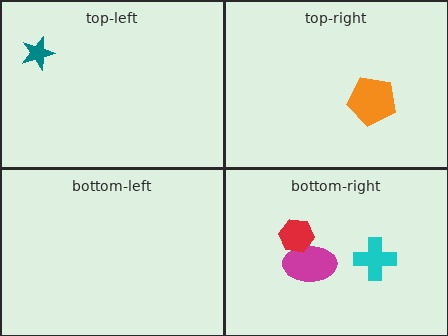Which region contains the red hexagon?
The bottom-right region.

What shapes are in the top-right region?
The orange pentagon.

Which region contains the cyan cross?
The bottom-right region.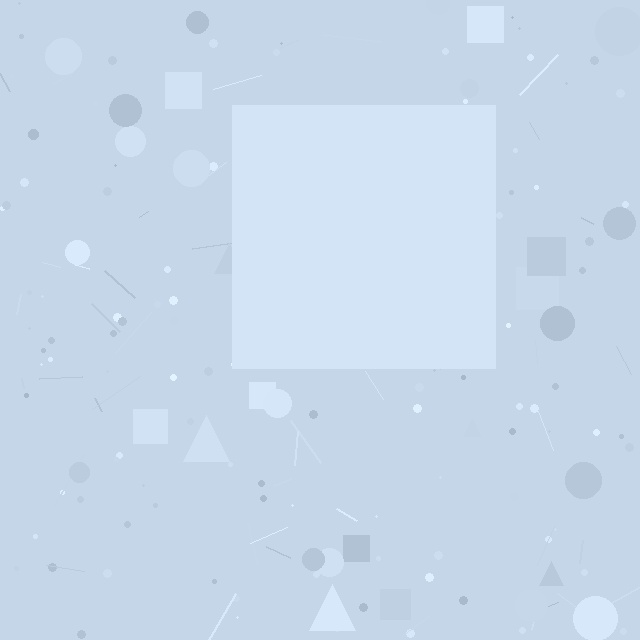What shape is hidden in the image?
A square is hidden in the image.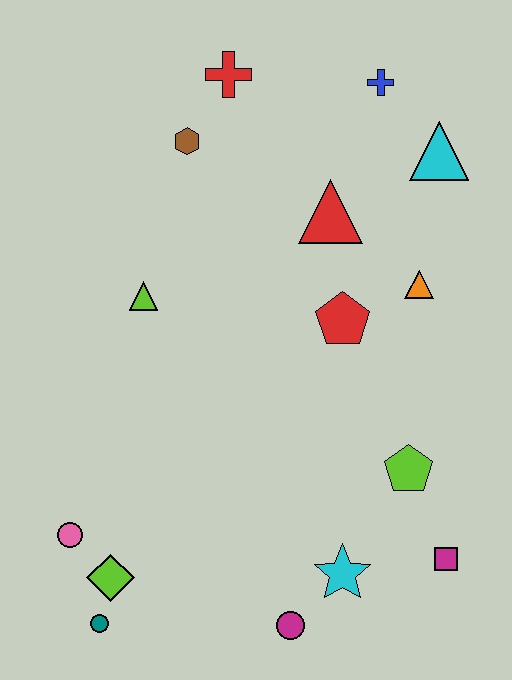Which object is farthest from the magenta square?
The red cross is farthest from the magenta square.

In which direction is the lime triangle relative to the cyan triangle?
The lime triangle is to the left of the cyan triangle.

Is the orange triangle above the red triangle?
No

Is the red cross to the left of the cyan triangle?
Yes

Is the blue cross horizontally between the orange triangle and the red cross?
Yes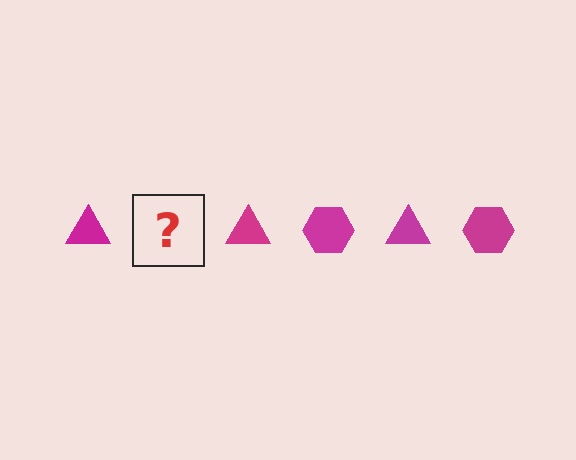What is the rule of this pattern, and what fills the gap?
The rule is that the pattern cycles through triangle, hexagon shapes in magenta. The gap should be filled with a magenta hexagon.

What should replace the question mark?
The question mark should be replaced with a magenta hexagon.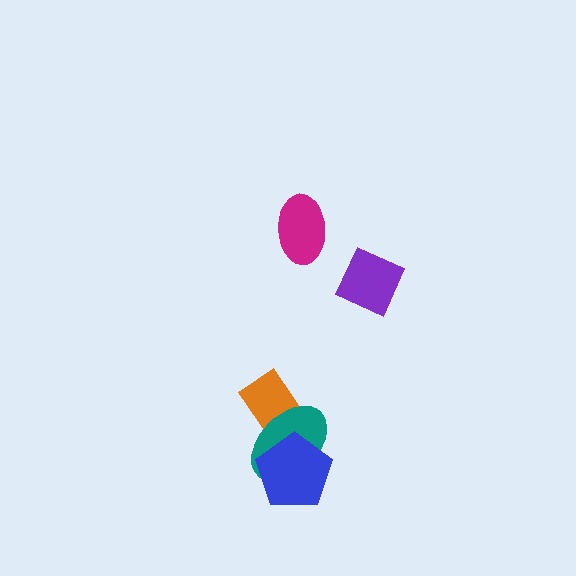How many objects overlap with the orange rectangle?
2 objects overlap with the orange rectangle.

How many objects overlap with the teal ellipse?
2 objects overlap with the teal ellipse.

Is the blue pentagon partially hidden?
No, no other shape covers it.